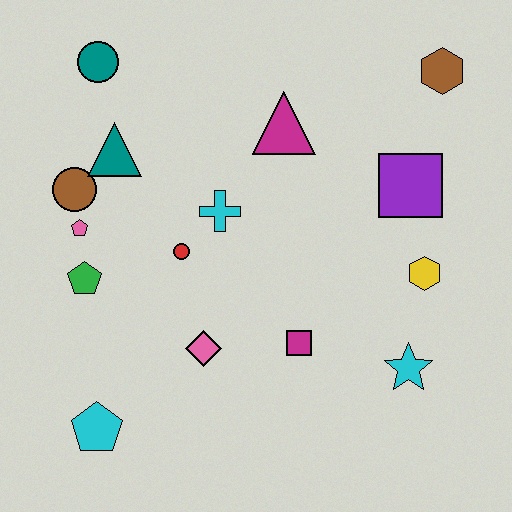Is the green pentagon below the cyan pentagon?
No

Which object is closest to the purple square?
The yellow hexagon is closest to the purple square.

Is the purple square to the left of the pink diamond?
No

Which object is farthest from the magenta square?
The teal circle is farthest from the magenta square.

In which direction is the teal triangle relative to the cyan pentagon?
The teal triangle is above the cyan pentagon.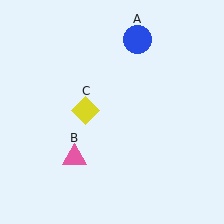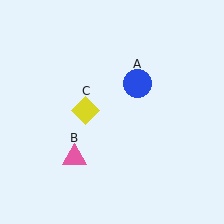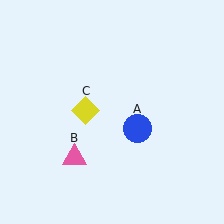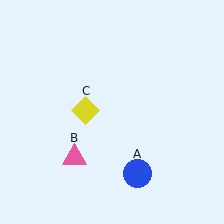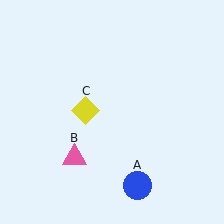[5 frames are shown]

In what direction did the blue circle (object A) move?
The blue circle (object A) moved down.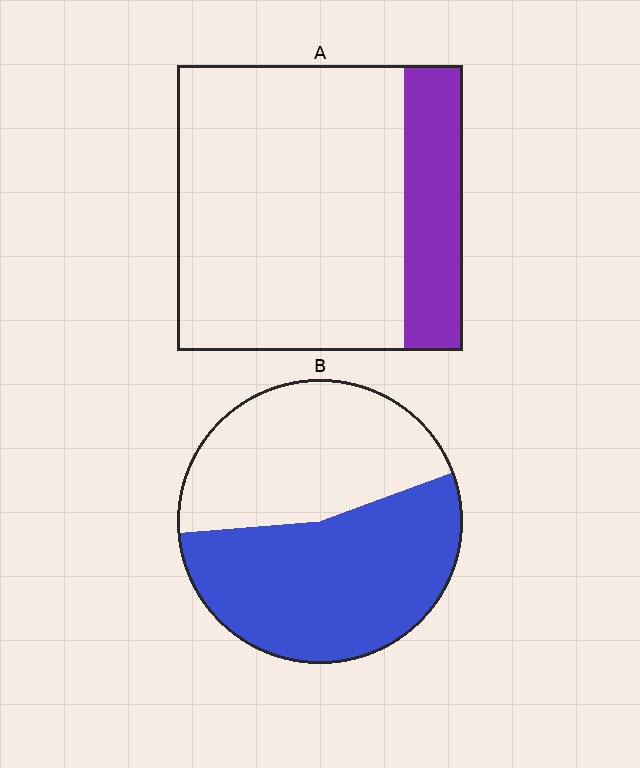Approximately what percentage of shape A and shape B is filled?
A is approximately 20% and B is approximately 55%.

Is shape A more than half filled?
No.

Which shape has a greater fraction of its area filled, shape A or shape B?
Shape B.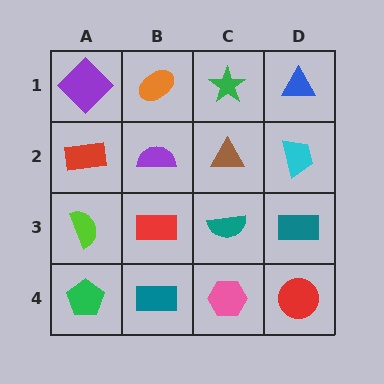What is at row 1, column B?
An orange ellipse.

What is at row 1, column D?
A blue triangle.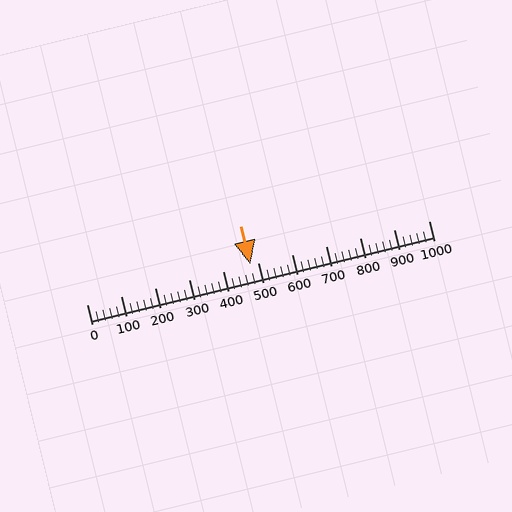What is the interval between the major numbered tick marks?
The major tick marks are spaced 100 units apart.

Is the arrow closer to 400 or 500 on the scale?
The arrow is closer to 500.